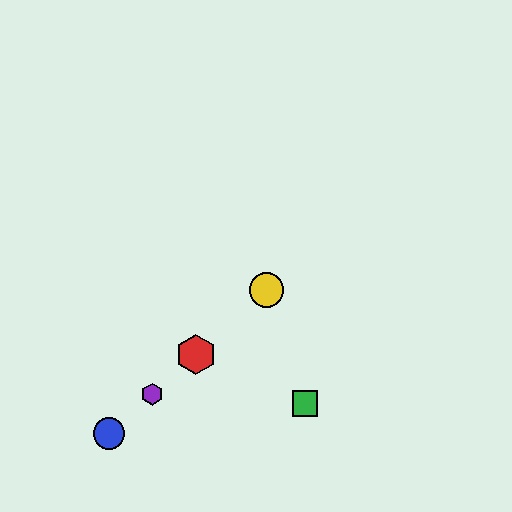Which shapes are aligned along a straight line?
The red hexagon, the blue circle, the yellow circle, the purple hexagon are aligned along a straight line.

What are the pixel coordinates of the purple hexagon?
The purple hexagon is at (152, 394).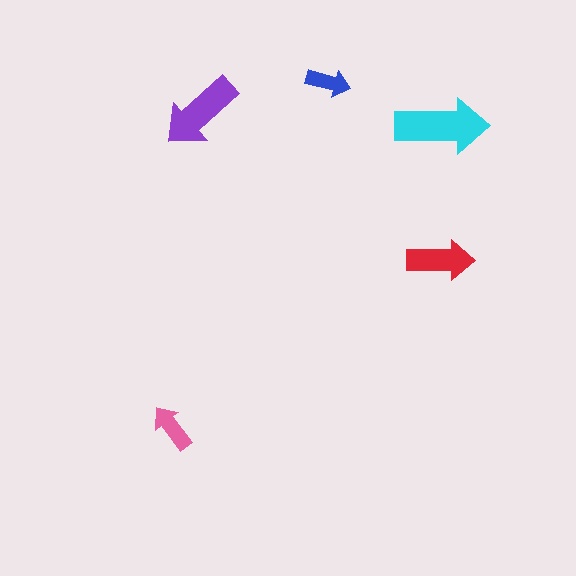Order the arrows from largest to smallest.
the cyan one, the purple one, the red one, the pink one, the blue one.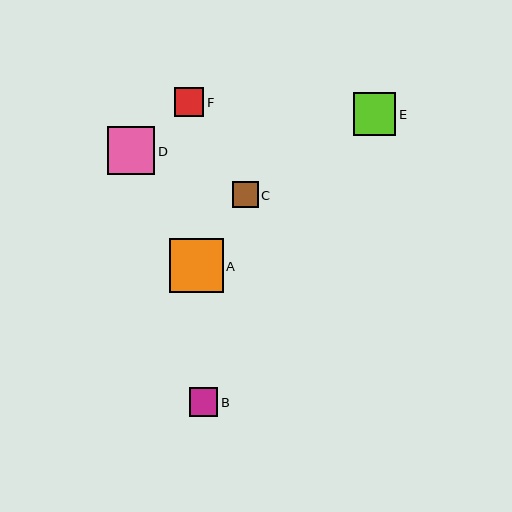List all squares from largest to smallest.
From largest to smallest: A, D, E, F, B, C.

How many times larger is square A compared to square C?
Square A is approximately 2.1 times the size of square C.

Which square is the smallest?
Square C is the smallest with a size of approximately 26 pixels.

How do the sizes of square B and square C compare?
Square B and square C are approximately the same size.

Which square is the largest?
Square A is the largest with a size of approximately 54 pixels.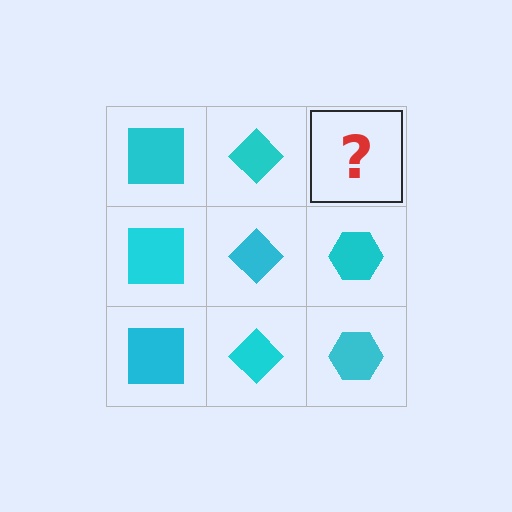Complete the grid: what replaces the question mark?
The question mark should be replaced with a cyan hexagon.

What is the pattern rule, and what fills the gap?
The rule is that each column has a consistent shape. The gap should be filled with a cyan hexagon.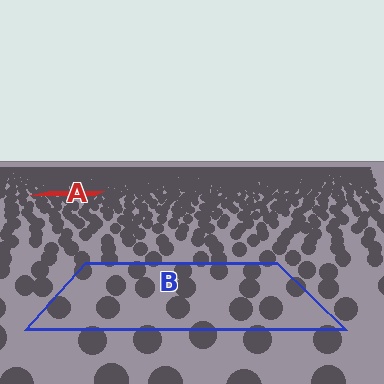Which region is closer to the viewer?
Region B is closer. The texture elements there are larger and more spread out.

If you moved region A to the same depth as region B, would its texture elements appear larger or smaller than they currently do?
They would appear larger. At a closer depth, the same texture elements are projected at a bigger on-screen size.